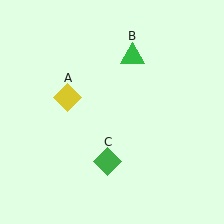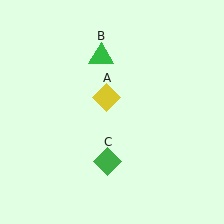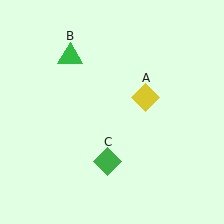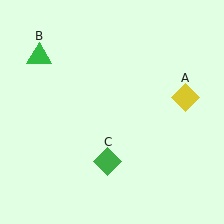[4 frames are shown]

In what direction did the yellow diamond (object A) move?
The yellow diamond (object A) moved right.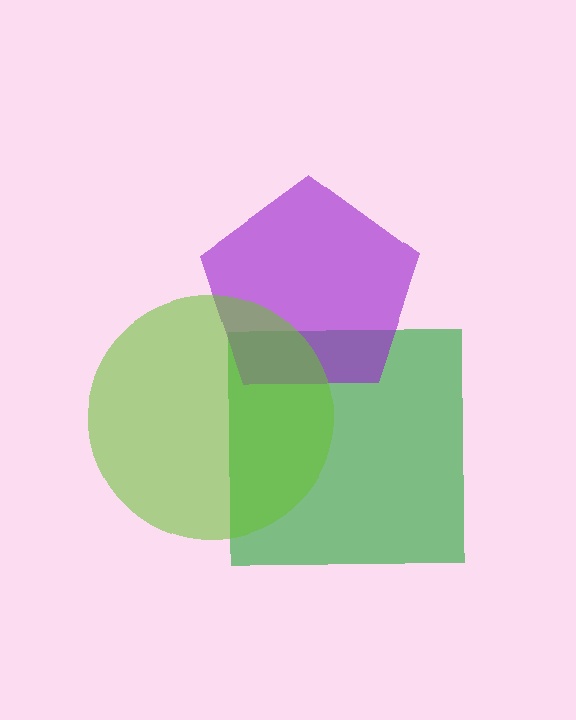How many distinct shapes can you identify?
There are 3 distinct shapes: a green square, a purple pentagon, a lime circle.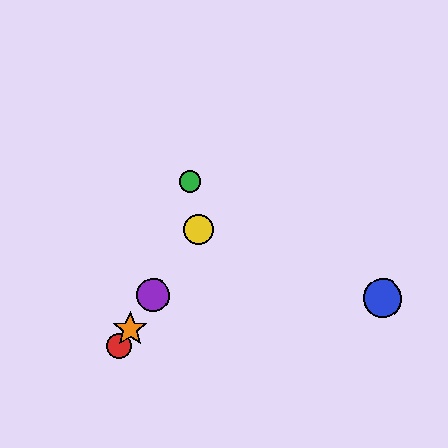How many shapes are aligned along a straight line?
4 shapes (the red circle, the yellow circle, the purple circle, the orange star) are aligned along a straight line.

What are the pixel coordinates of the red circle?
The red circle is at (119, 346).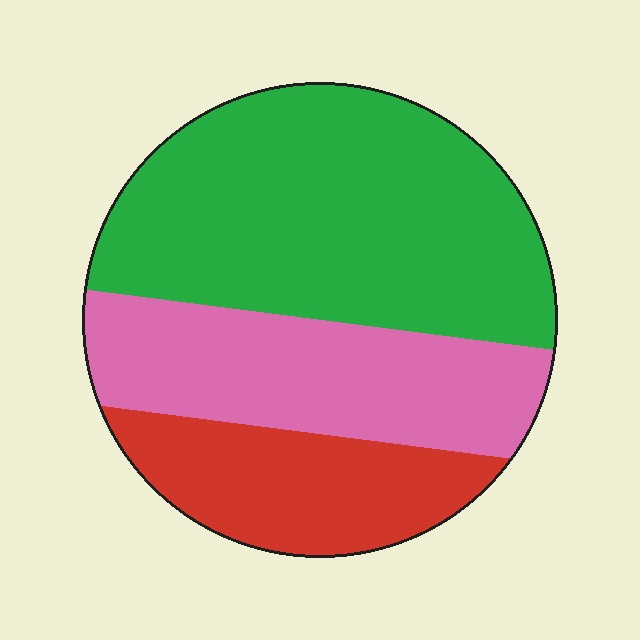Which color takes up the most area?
Green, at roughly 50%.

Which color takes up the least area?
Red, at roughly 20%.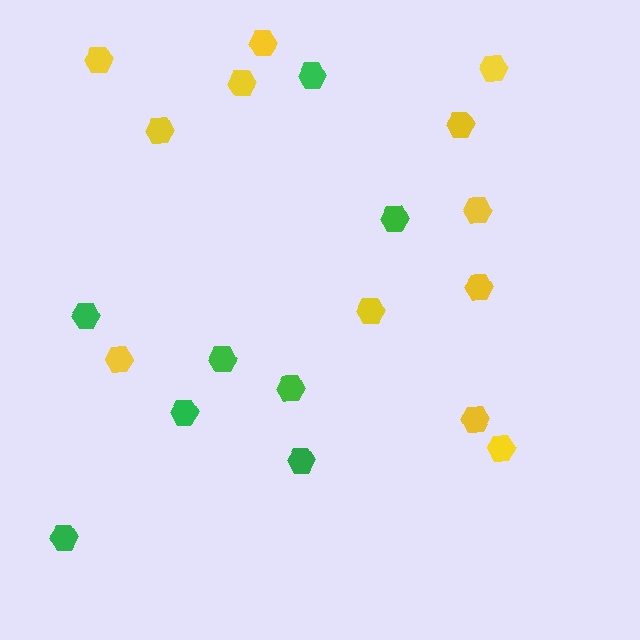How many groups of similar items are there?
There are 2 groups: one group of green hexagons (8) and one group of yellow hexagons (12).